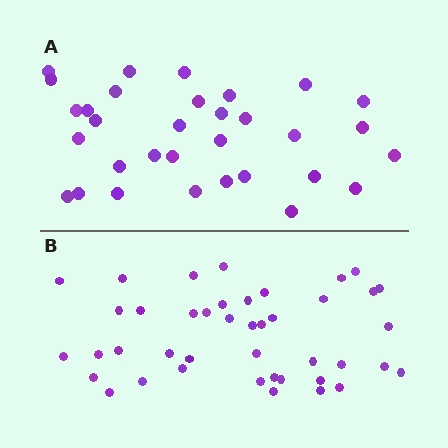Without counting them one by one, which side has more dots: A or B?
Region B (the bottom region) has more dots.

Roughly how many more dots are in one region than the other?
Region B has roughly 10 or so more dots than region A.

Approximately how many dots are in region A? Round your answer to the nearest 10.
About 30 dots. (The exact count is 32, which rounds to 30.)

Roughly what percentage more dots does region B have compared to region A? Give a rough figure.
About 30% more.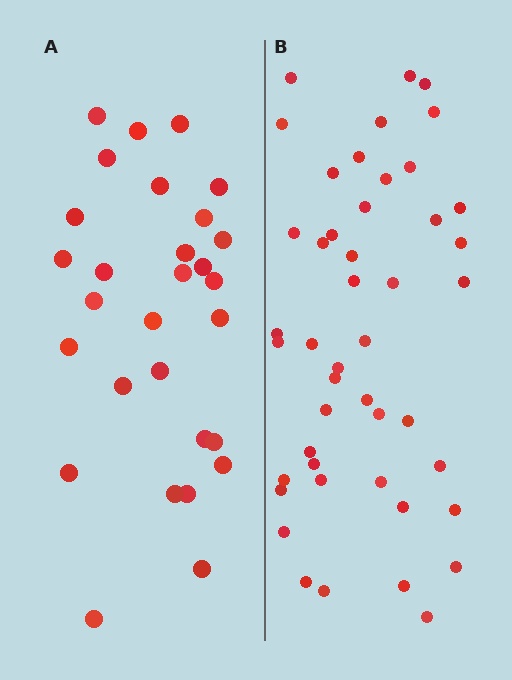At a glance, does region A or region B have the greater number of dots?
Region B (the right region) has more dots.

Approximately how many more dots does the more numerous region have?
Region B has approximately 15 more dots than region A.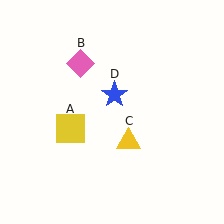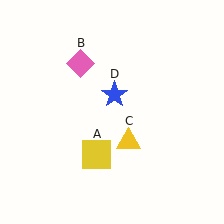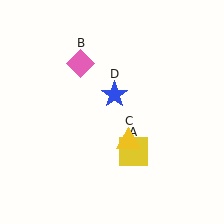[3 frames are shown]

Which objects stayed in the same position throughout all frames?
Pink diamond (object B) and yellow triangle (object C) and blue star (object D) remained stationary.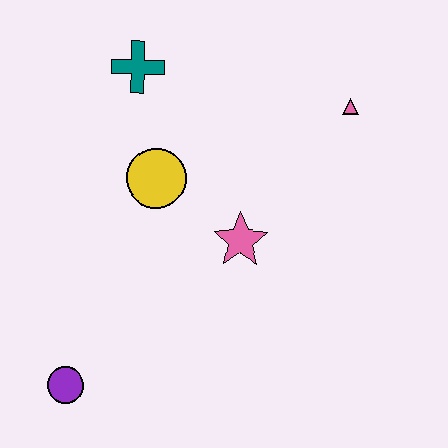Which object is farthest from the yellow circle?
The purple circle is farthest from the yellow circle.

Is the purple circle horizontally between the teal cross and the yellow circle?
No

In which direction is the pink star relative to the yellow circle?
The pink star is to the right of the yellow circle.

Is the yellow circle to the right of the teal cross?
Yes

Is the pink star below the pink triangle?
Yes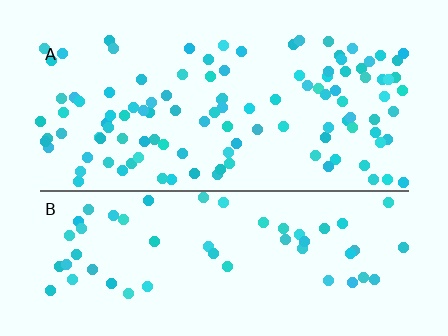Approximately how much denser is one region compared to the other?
Approximately 2.0× — region A over region B.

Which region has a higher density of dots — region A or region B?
A (the top).